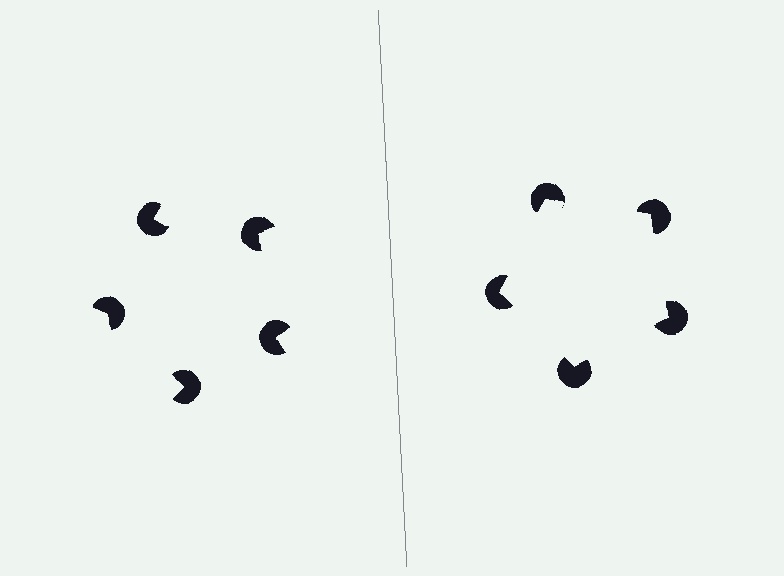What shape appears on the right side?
An illusory pentagon.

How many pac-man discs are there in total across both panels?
10 — 5 on each side.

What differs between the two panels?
The pac-man discs are positioned identically on both sides; only the wedge orientations differ. On the right they align to a pentagon; on the left they are misaligned.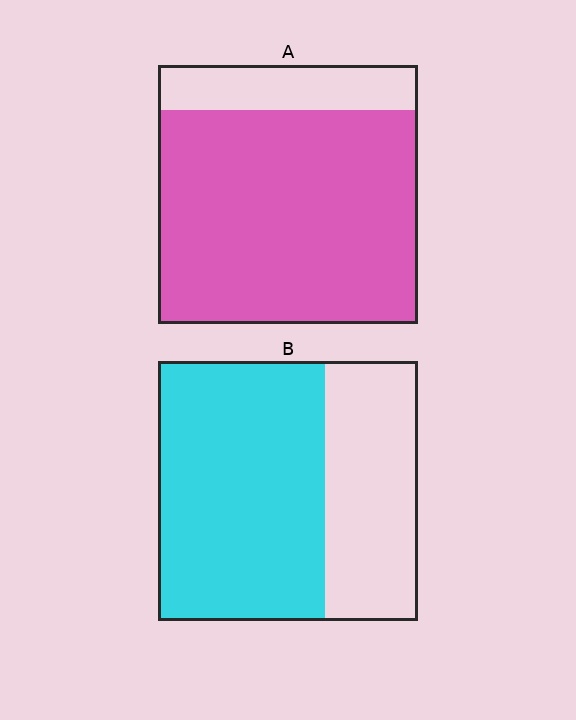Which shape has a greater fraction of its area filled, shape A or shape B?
Shape A.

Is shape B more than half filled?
Yes.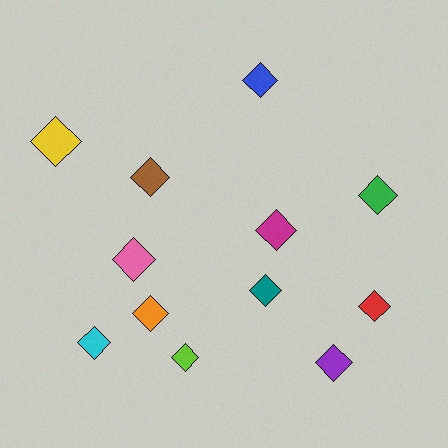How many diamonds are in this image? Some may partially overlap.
There are 12 diamonds.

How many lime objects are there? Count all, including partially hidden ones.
There is 1 lime object.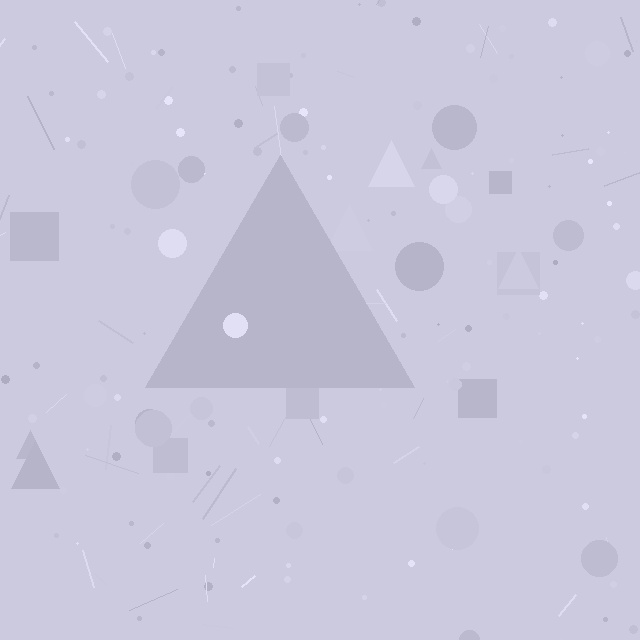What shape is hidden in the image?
A triangle is hidden in the image.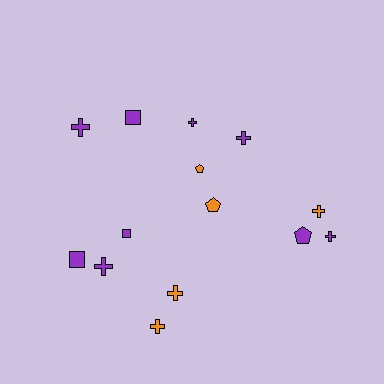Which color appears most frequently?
Purple, with 9 objects.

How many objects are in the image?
There are 14 objects.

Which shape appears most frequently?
Cross, with 8 objects.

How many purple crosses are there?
There are 5 purple crosses.